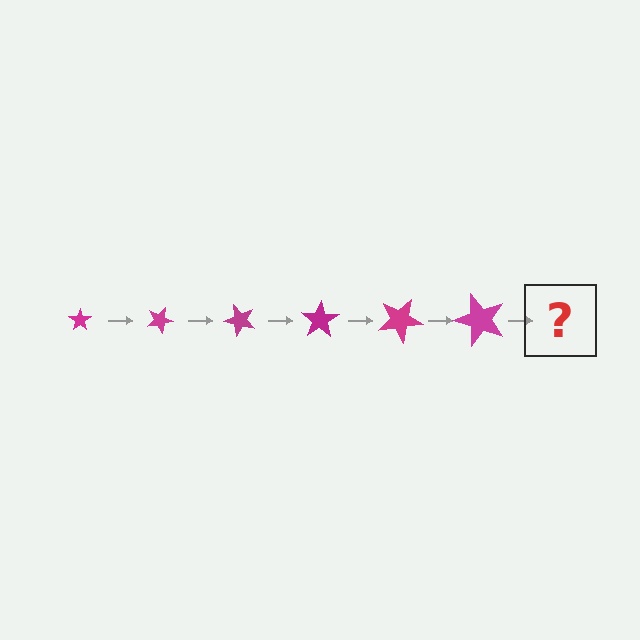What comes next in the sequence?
The next element should be a star, larger than the previous one and rotated 150 degrees from the start.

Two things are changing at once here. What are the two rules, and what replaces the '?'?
The two rules are that the star grows larger each step and it rotates 25 degrees each step. The '?' should be a star, larger than the previous one and rotated 150 degrees from the start.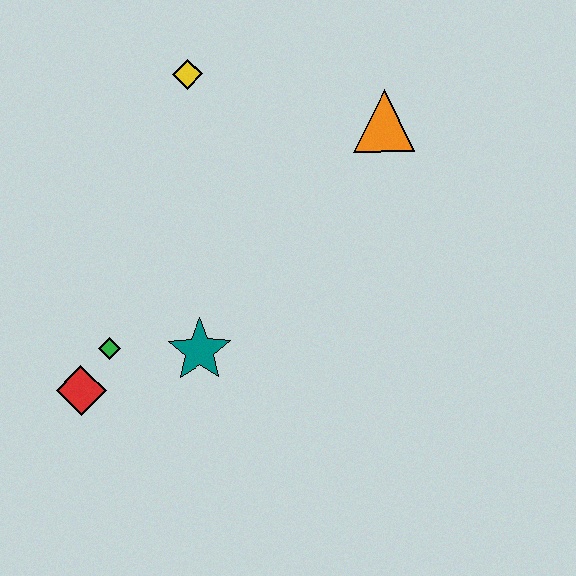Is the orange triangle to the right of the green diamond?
Yes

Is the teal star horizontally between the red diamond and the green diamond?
No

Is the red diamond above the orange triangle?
No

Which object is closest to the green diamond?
The red diamond is closest to the green diamond.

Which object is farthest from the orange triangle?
The red diamond is farthest from the orange triangle.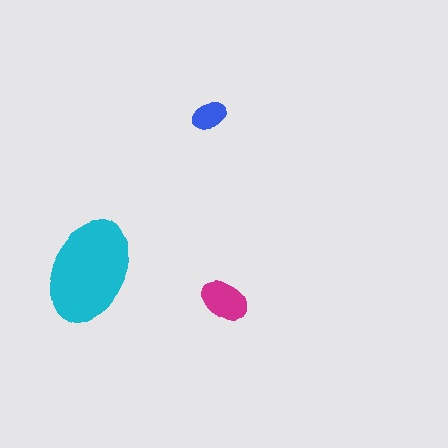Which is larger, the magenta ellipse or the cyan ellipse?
The cyan one.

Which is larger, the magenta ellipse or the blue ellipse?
The magenta one.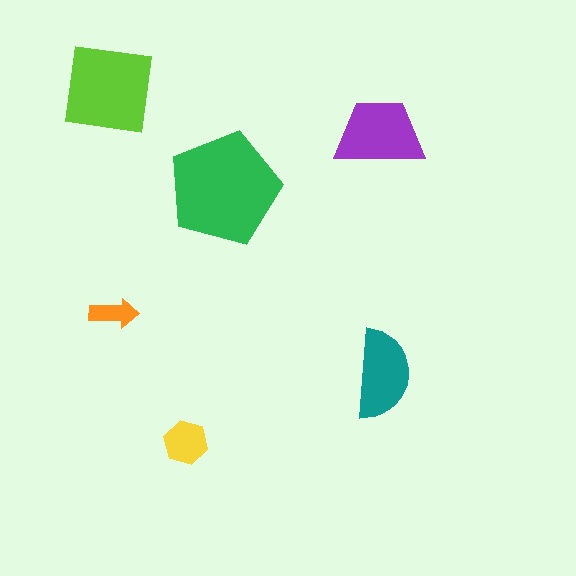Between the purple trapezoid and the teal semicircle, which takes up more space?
The purple trapezoid.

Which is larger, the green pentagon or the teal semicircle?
The green pentagon.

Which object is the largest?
The green pentagon.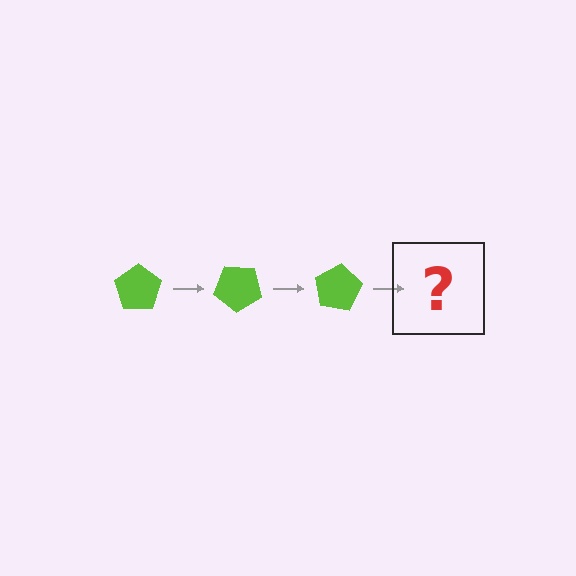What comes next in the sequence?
The next element should be a lime pentagon rotated 120 degrees.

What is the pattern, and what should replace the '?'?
The pattern is that the pentagon rotates 40 degrees each step. The '?' should be a lime pentagon rotated 120 degrees.